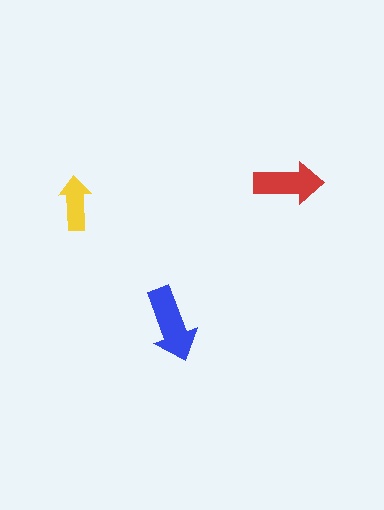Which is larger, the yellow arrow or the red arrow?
The red one.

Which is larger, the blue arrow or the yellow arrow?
The blue one.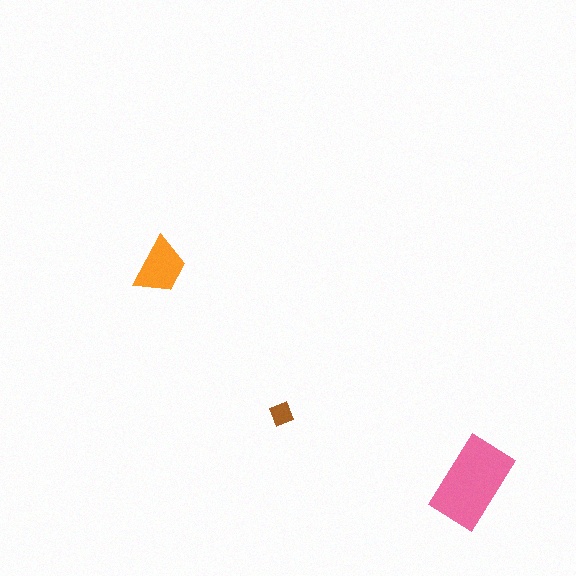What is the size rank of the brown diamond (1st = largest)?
3rd.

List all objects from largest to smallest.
The pink rectangle, the orange trapezoid, the brown diamond.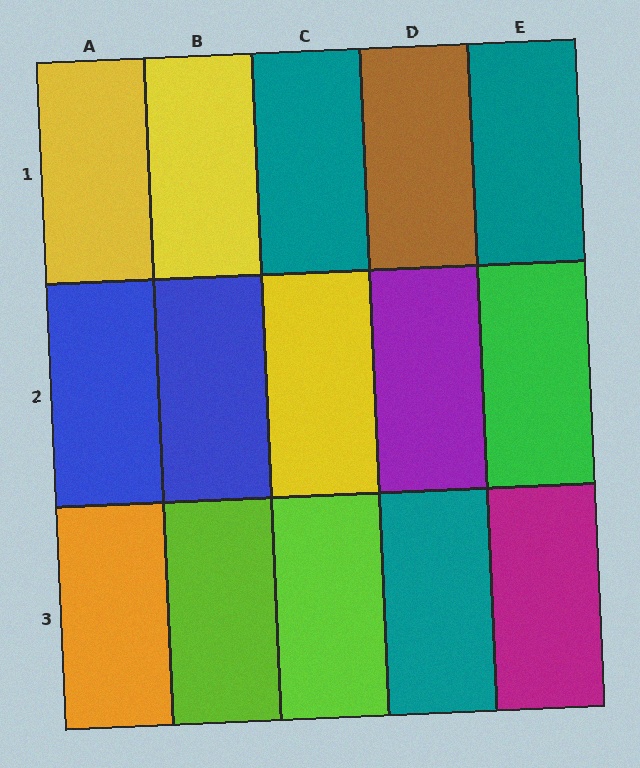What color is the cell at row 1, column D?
Brown.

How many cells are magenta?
1 cell is magenta.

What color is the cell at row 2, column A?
Blue.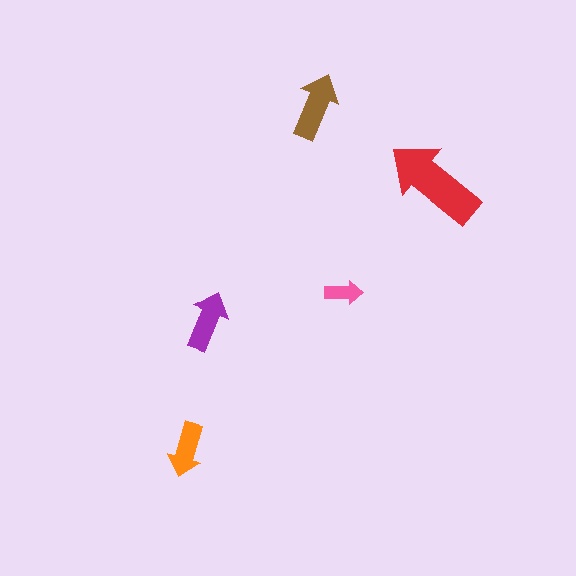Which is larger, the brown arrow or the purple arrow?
The brown one.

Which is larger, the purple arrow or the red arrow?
The red one.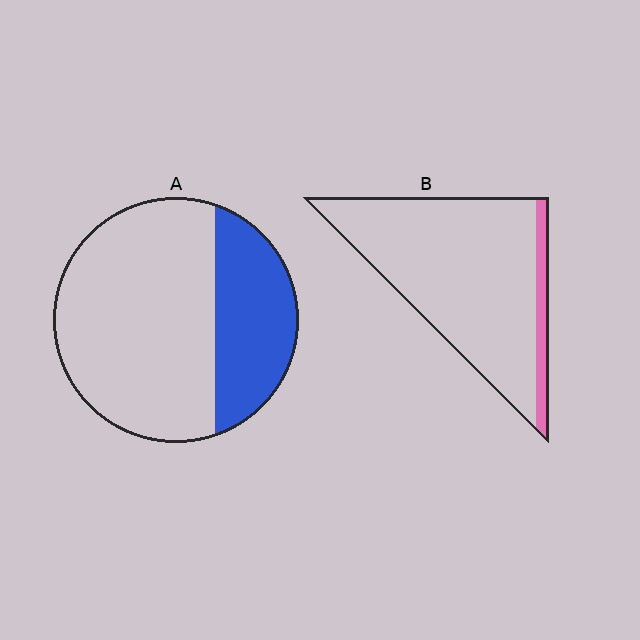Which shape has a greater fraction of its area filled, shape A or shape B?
Shape A.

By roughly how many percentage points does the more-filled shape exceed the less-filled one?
By roughly 20 percentage points (A over B).